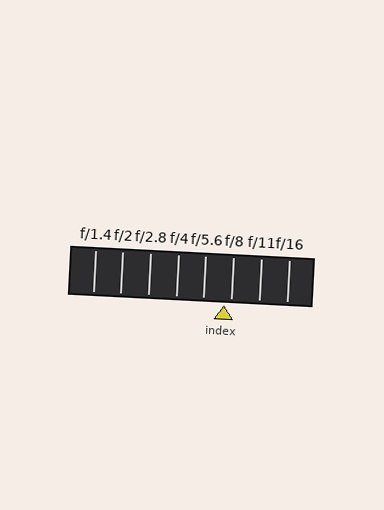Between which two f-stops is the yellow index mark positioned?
The index mark is between f/5.6 and f/8.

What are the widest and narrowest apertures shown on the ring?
The widest aperture shown is f/1.4 and the narrowest is f/16.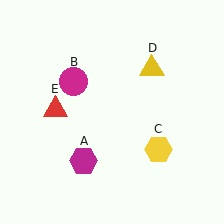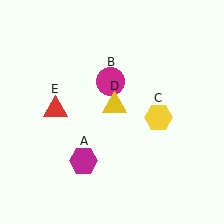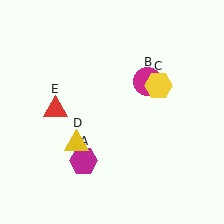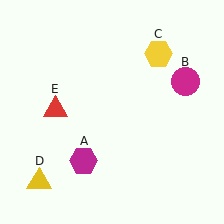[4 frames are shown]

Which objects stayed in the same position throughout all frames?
Magenta hexagon (object A) and red triangle (object E) remained stationary.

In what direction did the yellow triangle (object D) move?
The yellow triangle (object D) moved down and to the left.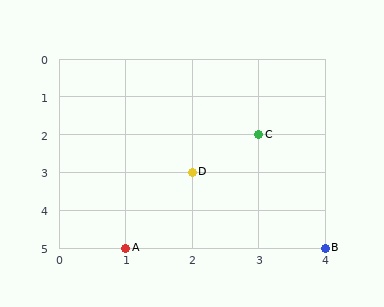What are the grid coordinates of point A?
Point A is at grid coordinates (1, 5).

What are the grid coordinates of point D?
Point D is at grid coordinates (2, 3).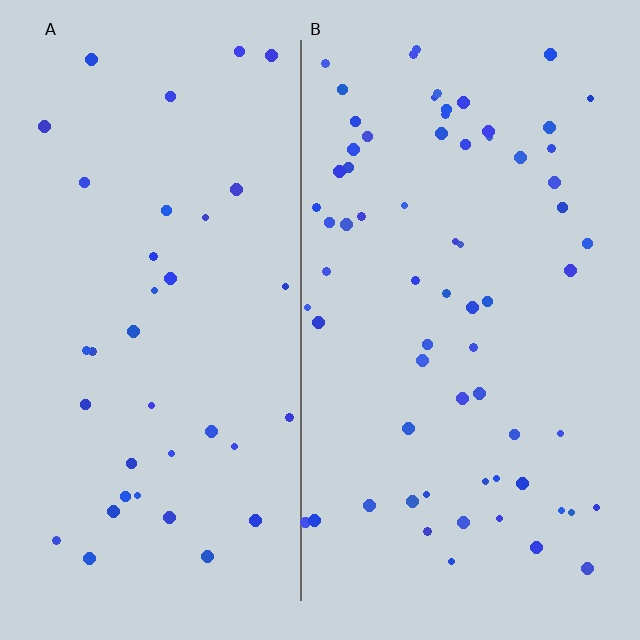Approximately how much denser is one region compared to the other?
Approximately 1.8× — region B over region A.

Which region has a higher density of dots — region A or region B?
B (the right).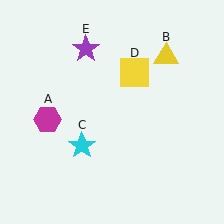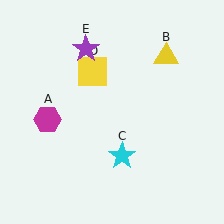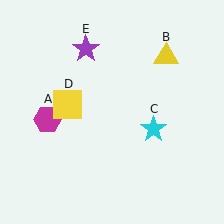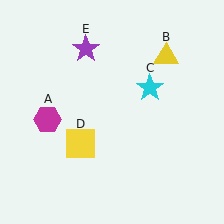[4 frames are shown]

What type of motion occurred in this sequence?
The cyan star (object C), yellow square (object D) rotated counterclockwise around the center of the scene.